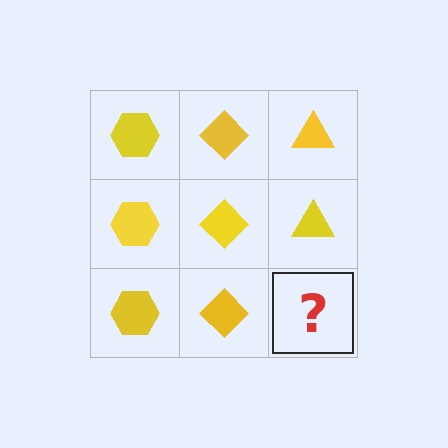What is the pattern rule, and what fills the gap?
The rule is that each column has a consistent shape. The gap should be filled with a yellow triangle.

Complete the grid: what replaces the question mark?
The question mark should be replaced with a yellow triangle.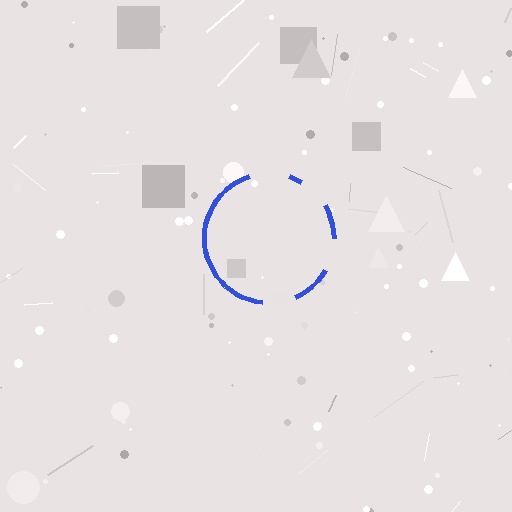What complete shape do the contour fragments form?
The contour fragments form a circle.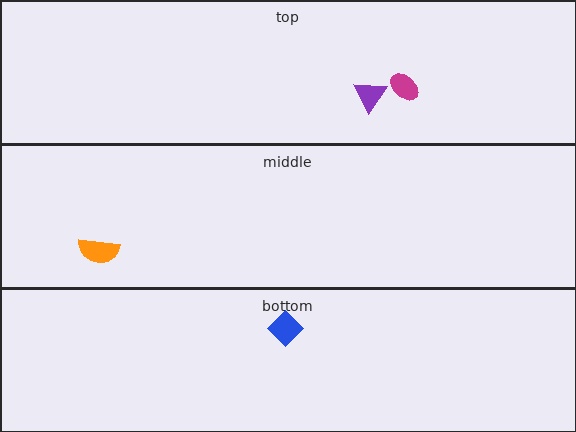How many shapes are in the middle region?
1.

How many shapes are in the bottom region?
1.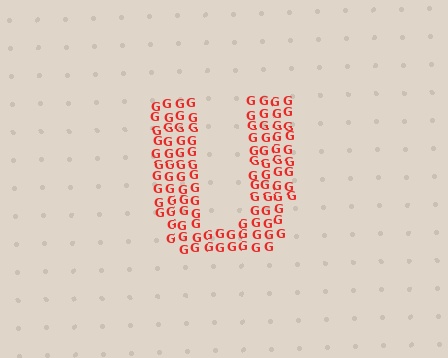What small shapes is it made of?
It is made of small letter G's.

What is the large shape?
The large shape is the letter U.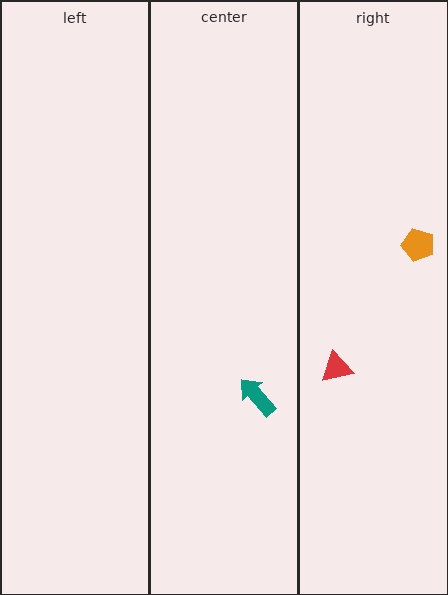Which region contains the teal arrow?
The center region.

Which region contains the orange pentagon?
The right region.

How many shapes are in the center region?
1.